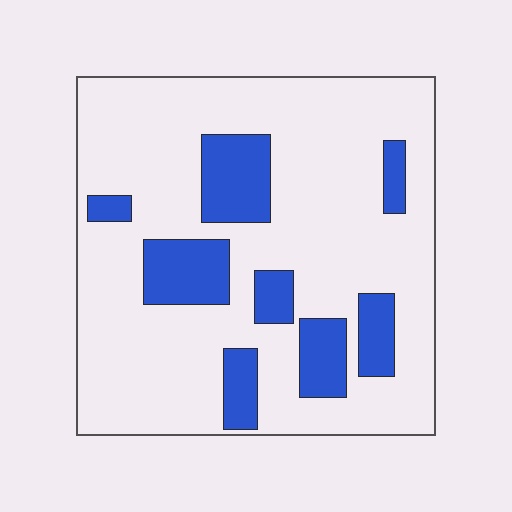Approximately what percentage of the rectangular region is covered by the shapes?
Approximately 20%.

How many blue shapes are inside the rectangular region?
8.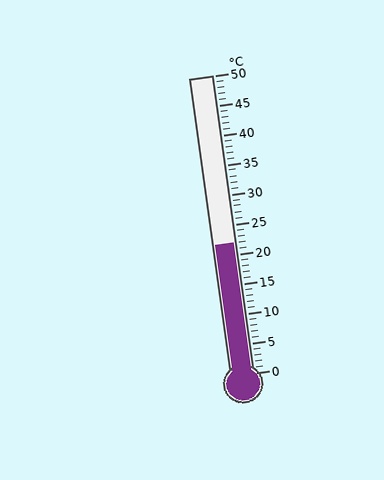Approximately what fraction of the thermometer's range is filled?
The thermometer is filled to approximately 45% of its range.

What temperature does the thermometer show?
The thermometer shows approximately 22°C.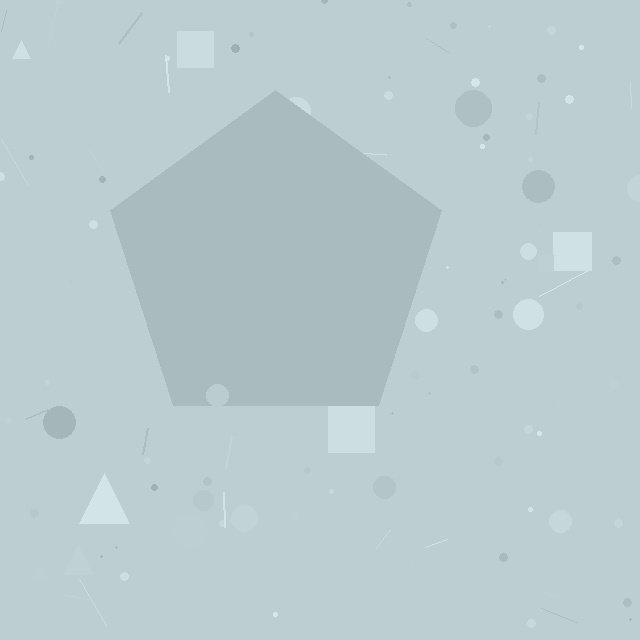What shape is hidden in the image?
A pentagon is hidden in the image.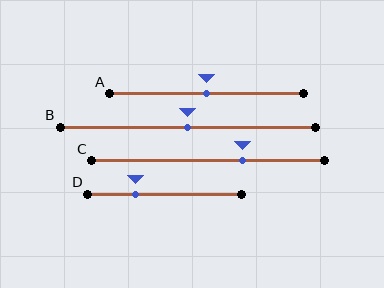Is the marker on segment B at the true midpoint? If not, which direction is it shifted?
Yes, the marker on segment B is at the true midpoint.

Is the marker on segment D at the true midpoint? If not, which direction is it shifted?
No, the marker on segment D is shifted to the left by about 19% of the segment length.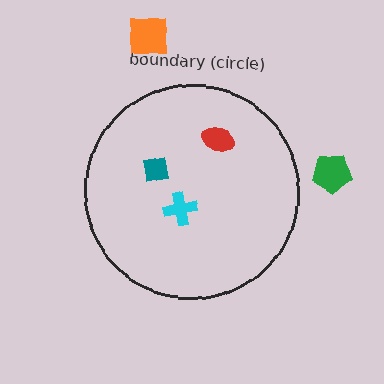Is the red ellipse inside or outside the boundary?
Inside.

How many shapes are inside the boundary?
3 inside, 2 outside.